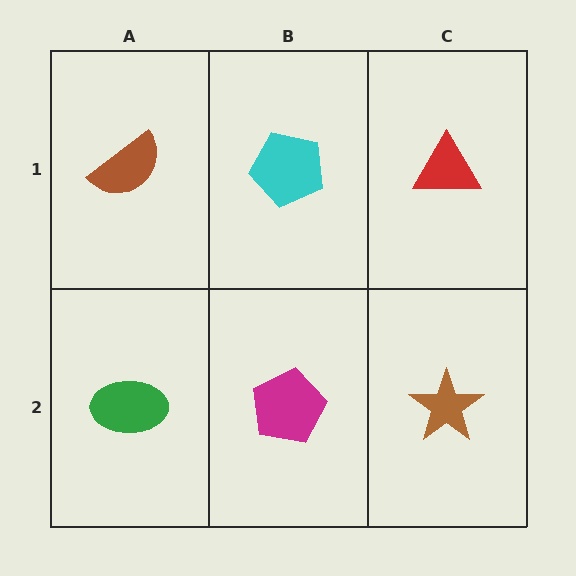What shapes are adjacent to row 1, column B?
A magenta pentagon (row 2, column B), a brown semicircle (row 1, column A), a red triangle (row 1, column C).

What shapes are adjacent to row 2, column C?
A red triangle (row 1, column C), a magenta pentagon (row 2, column B).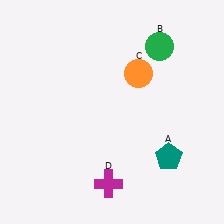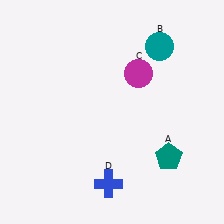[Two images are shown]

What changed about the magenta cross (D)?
In Image 1, D is magenta. In Image 2, it changed to blue.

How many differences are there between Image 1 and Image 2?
There are 3 differences between the two images.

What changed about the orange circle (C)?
In Image 1, C is orange. In Image 2, it changed to magenta.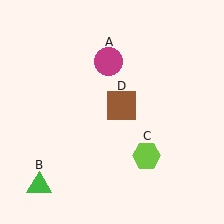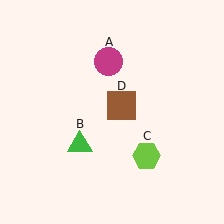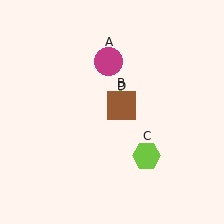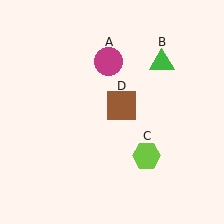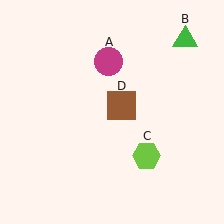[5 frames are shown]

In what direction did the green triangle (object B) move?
The green triangle (object B) moved up and to the right.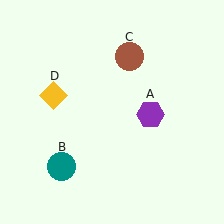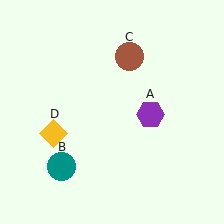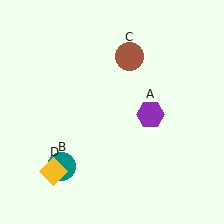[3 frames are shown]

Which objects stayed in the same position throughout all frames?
Purple hexagon (object A) and teal circle (object B) and brown circle (object C) remained stationary.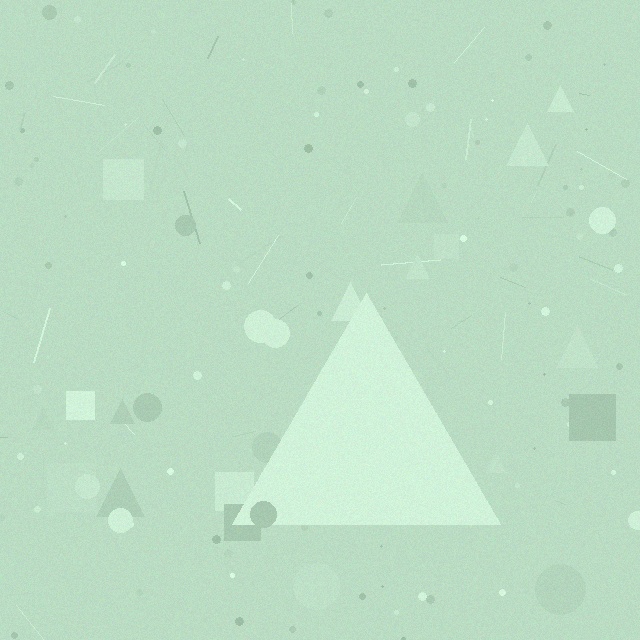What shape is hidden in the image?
A triangle is hidden in the image.